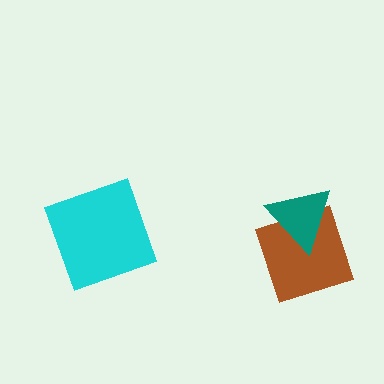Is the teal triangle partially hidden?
No, no other shape covers it.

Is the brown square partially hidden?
Yes, it is partially covered by another shape.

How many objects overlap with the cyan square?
0 objects overlap with the cyan square.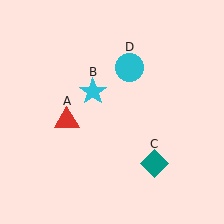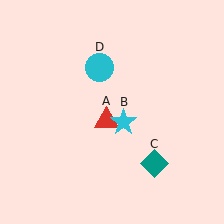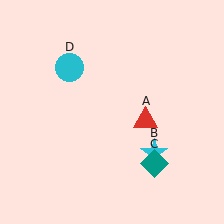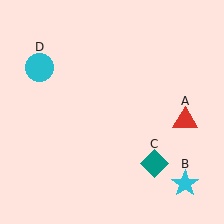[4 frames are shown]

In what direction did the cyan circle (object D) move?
The cyan circle (object D) moved left.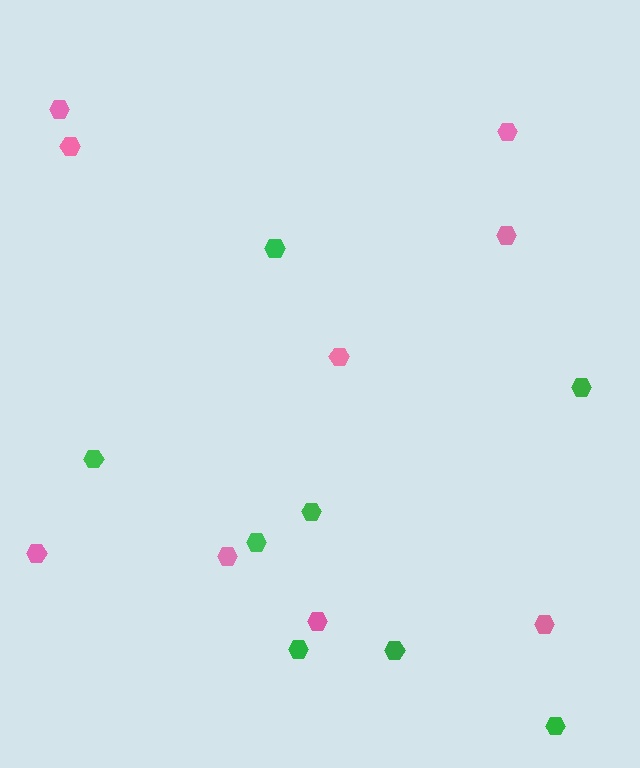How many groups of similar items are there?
There are 2 groups: one group of green hexagons (8) and one group of pink hexagons (9).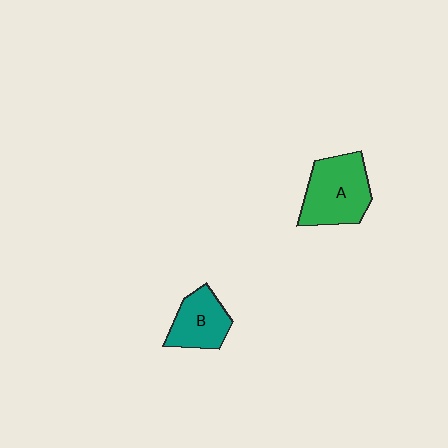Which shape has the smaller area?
Shape B (teal).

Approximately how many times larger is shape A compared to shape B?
Approximately 1.4 times.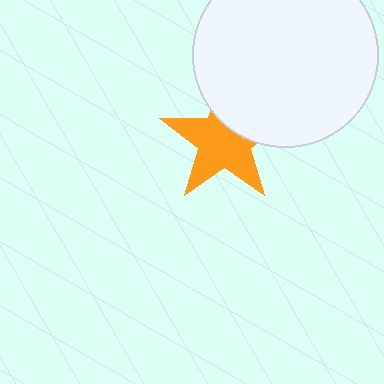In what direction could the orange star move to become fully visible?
The orange star could move down. That would shift it out from behind the white circle entirely.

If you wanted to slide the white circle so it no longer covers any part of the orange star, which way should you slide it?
Slide it up — that is the most direct way to separate the two shapes.